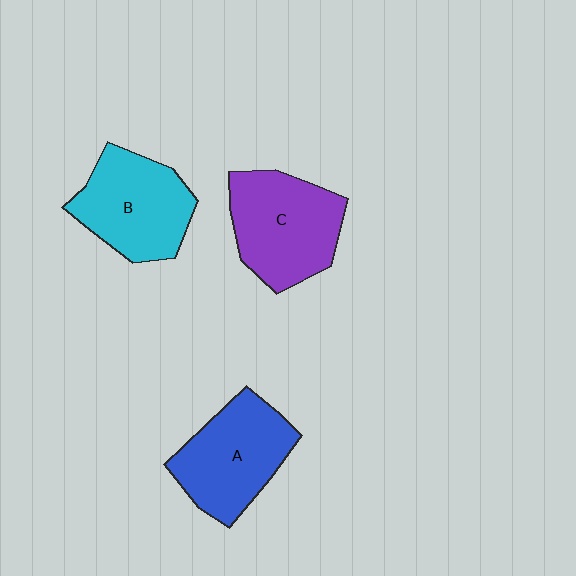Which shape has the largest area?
Shape C (purple).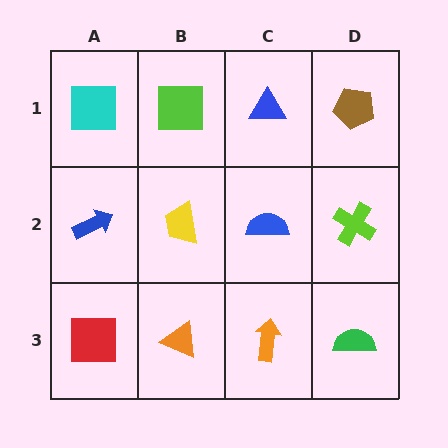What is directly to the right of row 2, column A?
A yellow trapezoid.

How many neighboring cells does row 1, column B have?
3.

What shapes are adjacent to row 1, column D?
A lime cross (row 2, column D), a blue triangle (row 1, column C).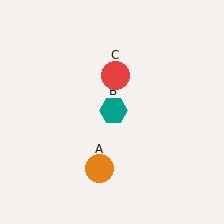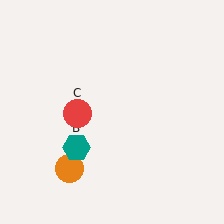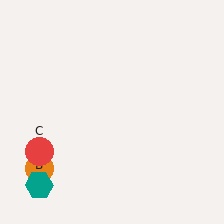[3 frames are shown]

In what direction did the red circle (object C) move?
The red circle (object C) moved down and to the left.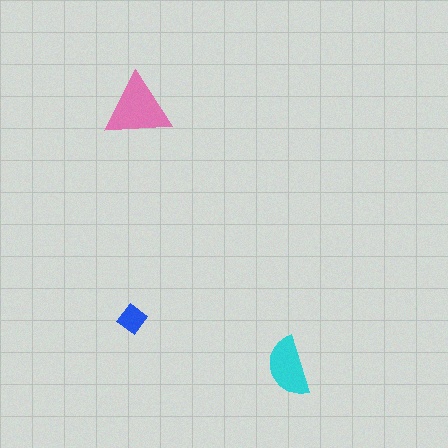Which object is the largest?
The pink triangle.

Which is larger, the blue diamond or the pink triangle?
The pink triangle.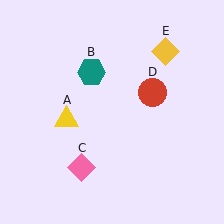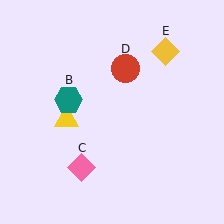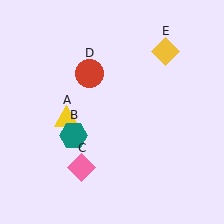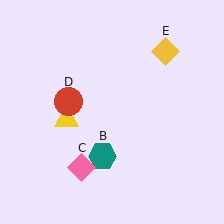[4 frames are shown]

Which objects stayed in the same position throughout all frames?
Yellow triangle (object A) and pink diamond (object C) and yellow diamond (object E) remained stationary.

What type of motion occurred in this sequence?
The teal hexagon (object B), red circle (object D) rotated counterclockwise around the center of the scene.